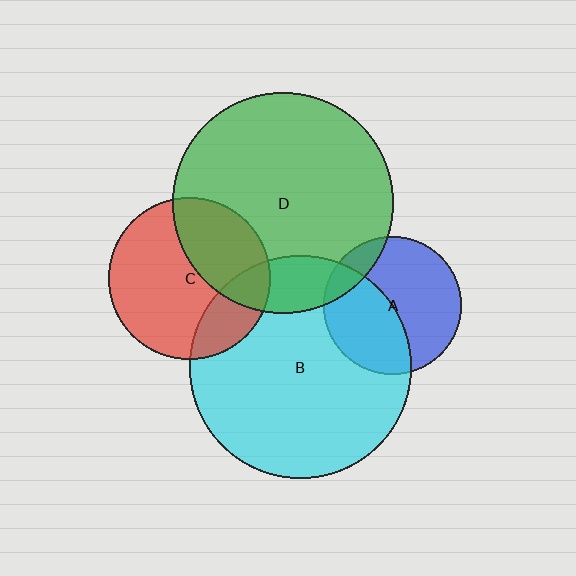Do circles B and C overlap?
Yes.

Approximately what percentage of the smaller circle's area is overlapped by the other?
Approximately 20%.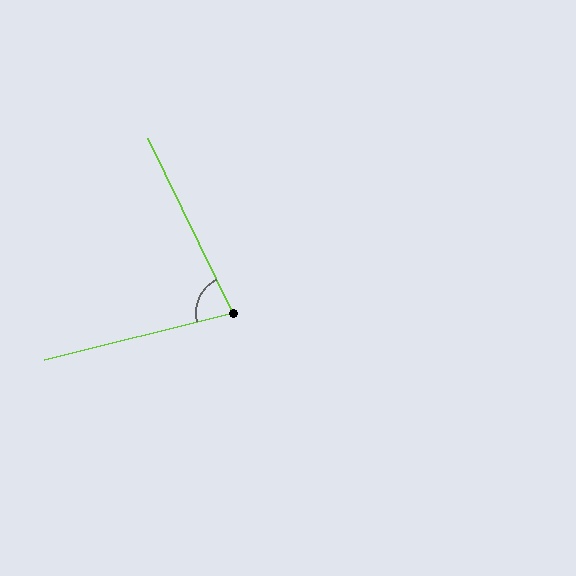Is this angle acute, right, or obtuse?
It is acute.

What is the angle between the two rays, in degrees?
Approximately 78 degrees.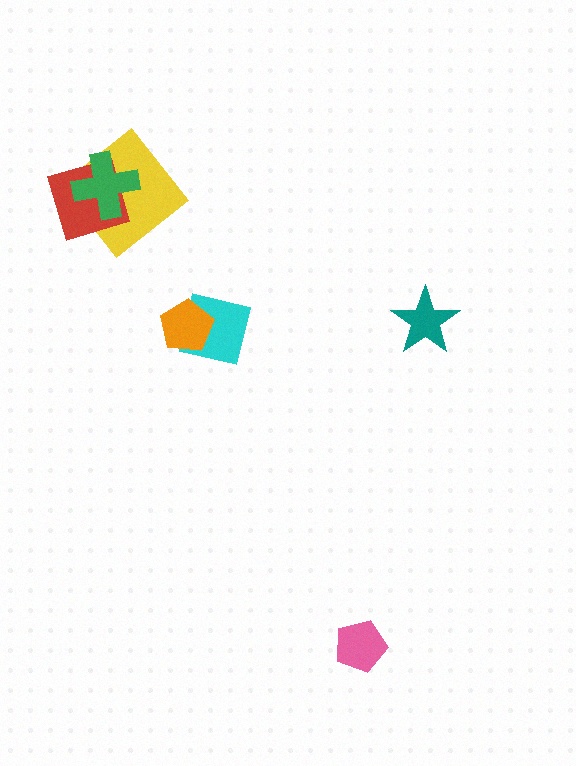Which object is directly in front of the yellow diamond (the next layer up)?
The red diamond is directly in front of the yellow diamond.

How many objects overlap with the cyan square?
1 object overlaps with the cyan square.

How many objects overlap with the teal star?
0 objects overlap with the teal star.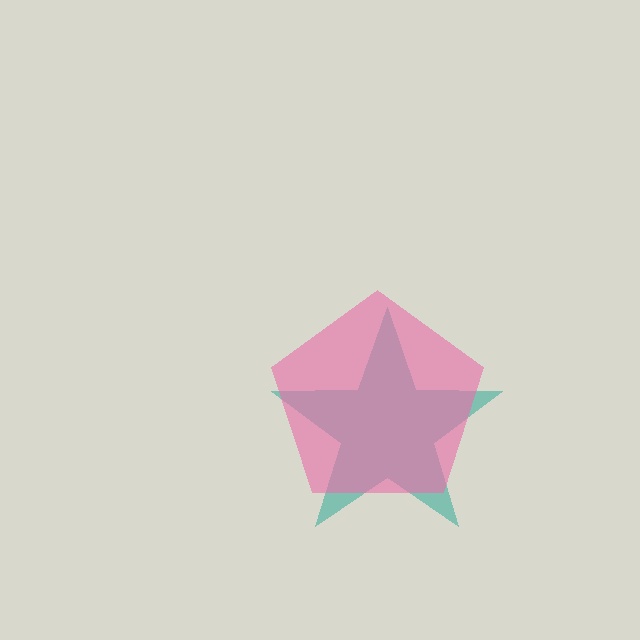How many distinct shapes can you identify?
There are 2 distinct shapes: a teal star, a pink pentagon.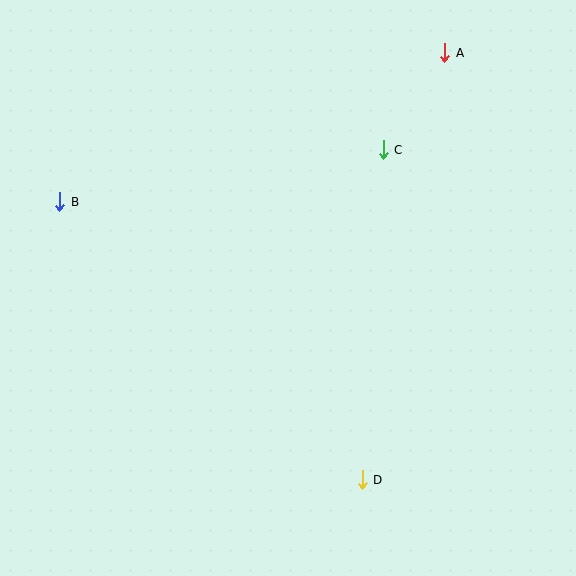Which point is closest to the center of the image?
Point C at (383, 150) is closest to the center.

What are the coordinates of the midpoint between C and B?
The midpoint between C and B is at (221, 176).